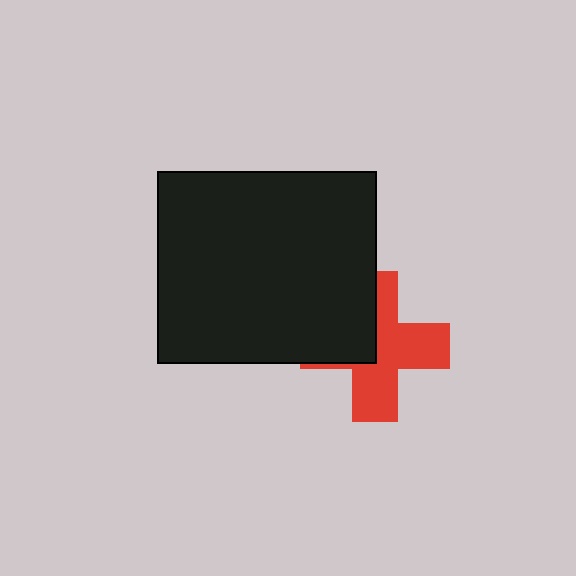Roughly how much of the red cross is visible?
About half of it is visible (roughly 62%).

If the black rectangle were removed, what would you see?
You would see the complete red cross.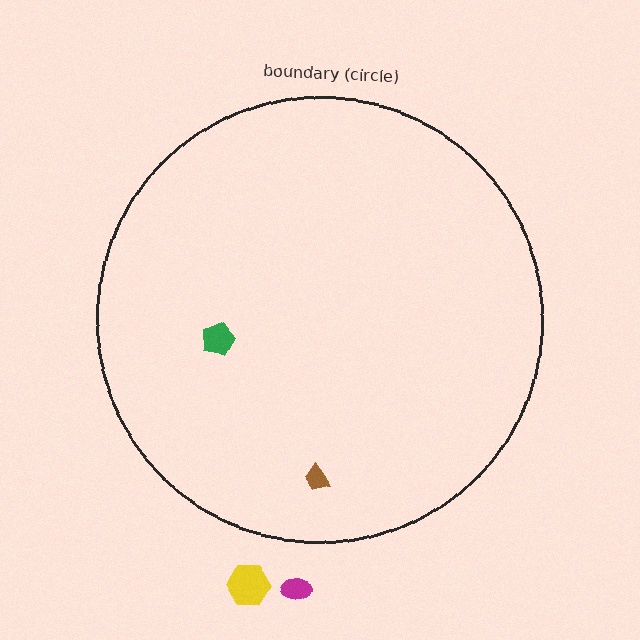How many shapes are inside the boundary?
2 inside, 2 outside.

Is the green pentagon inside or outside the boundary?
Inside.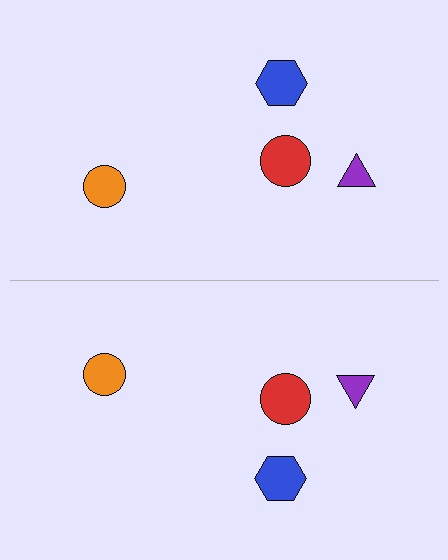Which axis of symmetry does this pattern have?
The pattern has a horizontal axis of symmetry running through the center of the image.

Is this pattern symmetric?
Yes, this pattern has bilateral (reflection) symmetry.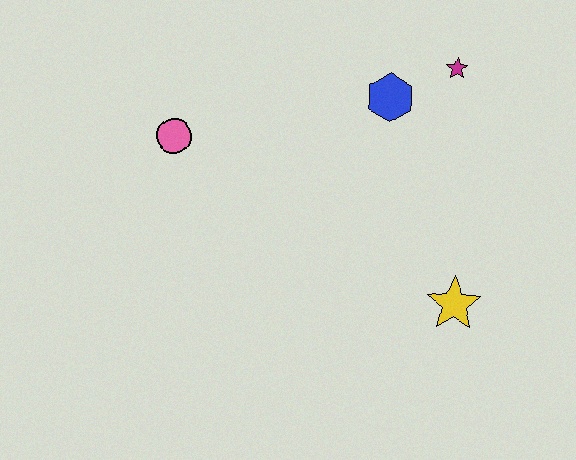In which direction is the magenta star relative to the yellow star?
The magenta star is above the yellow star.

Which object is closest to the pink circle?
The blue hexagon is closest to the pink circle.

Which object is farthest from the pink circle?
The yellow star is farthest from the pink circle.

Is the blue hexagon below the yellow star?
No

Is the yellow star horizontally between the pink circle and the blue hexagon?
No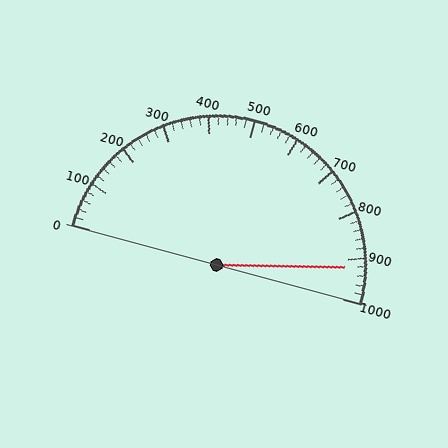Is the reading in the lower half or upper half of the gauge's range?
The reading is in the upper half of the range (0 to 1000).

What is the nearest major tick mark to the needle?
The nearest major tick mark is 900.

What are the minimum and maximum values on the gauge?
The gauge ranges from 0 to 1000.